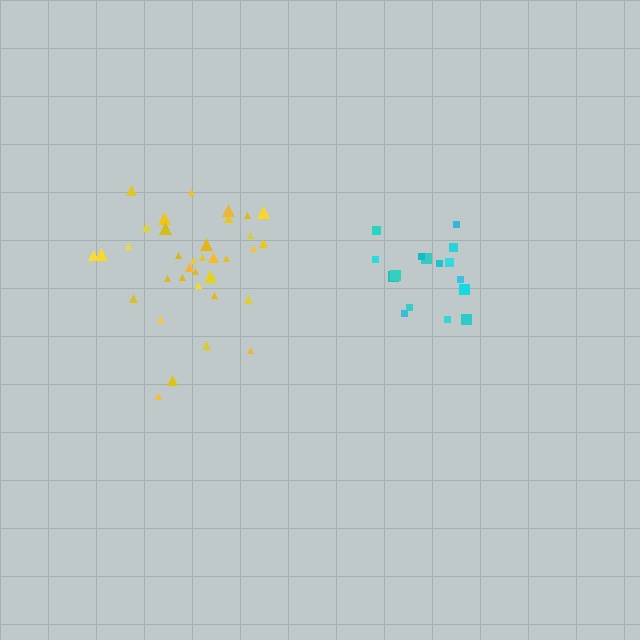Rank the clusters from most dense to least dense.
cyan, yellow.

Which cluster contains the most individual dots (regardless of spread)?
Yellow (35).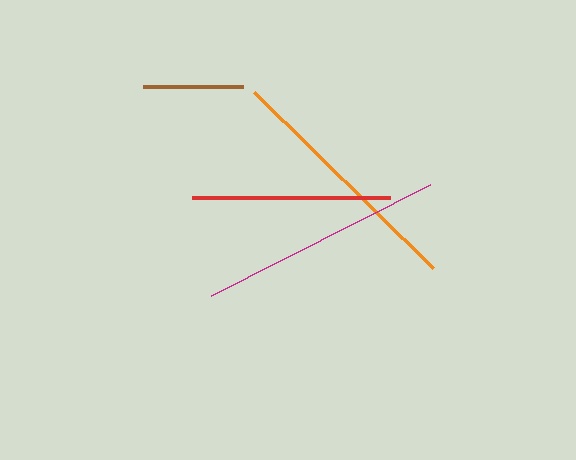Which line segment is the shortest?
The brown line is the shortest at approximately 100 pixels.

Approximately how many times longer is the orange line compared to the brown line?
The orange line is approximately 2.5 times the length of the brown line.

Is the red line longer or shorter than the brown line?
The red line is longer than the brown line.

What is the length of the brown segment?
The brown segment is approximately 100 pixels long.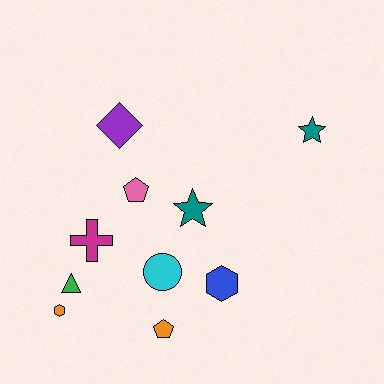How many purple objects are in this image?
There is 1 purple object.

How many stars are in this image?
There are 2 stars.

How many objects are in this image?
There are 10 objects.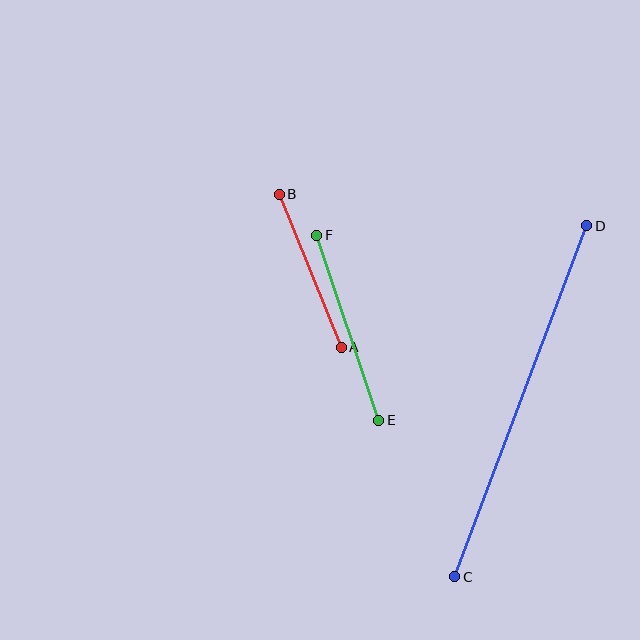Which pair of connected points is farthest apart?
Points C and D are farthest apart.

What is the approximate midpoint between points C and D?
The midpoint is at approximately (521, 401) pixels.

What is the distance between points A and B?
The distance is approximately 165 pixels.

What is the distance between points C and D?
The distance is approximately 375 pixels.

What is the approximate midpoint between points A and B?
The midpoint is at approximately (310, 271) pixels.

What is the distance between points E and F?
The distance is approximately 195 pixels.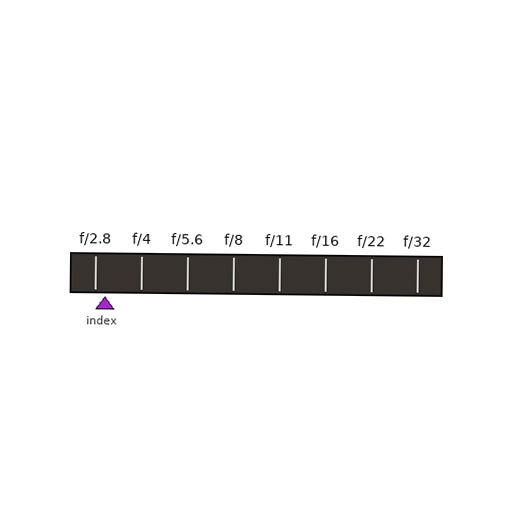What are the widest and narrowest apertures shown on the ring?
The widest aperture shown is f/2.8 and the narrowest is f/32.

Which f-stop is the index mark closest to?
The index mark is closest to f/2.8.